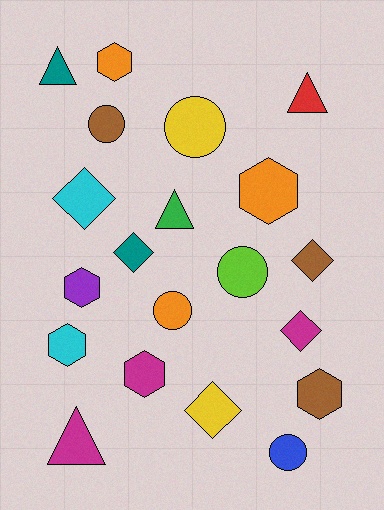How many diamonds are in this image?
There are 5 diamonds.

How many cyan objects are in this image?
There are 2 cyan objects.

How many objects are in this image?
There are 20 objects.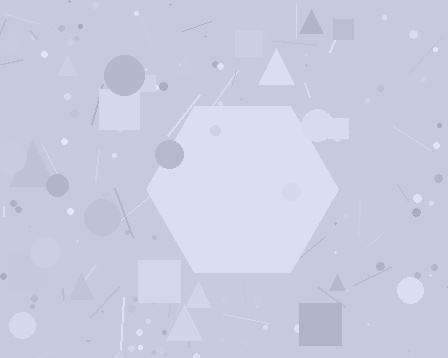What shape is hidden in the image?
A hexagon is hidden in the image.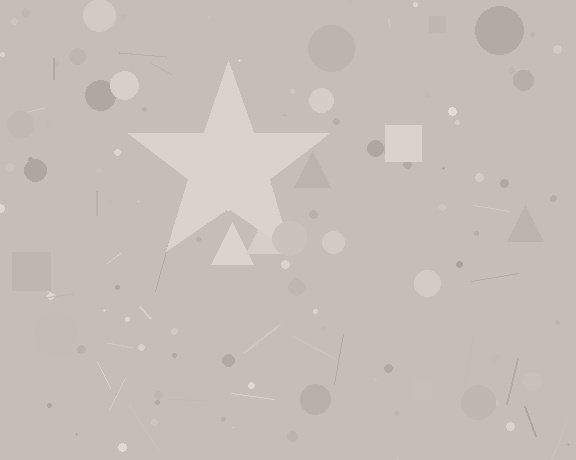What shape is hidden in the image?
A star is hidden in the image.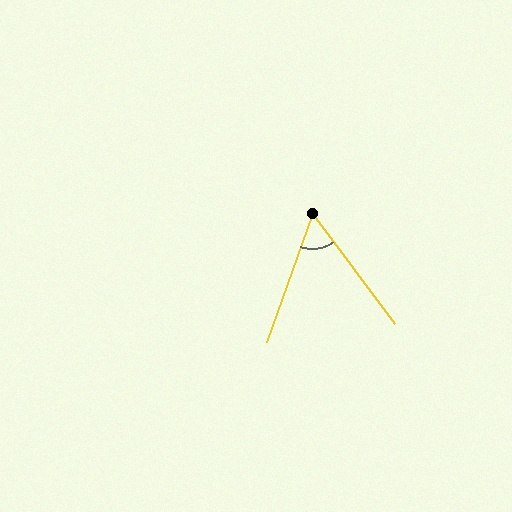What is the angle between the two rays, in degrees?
Approximately 56 degrees.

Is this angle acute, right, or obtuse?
It is acute.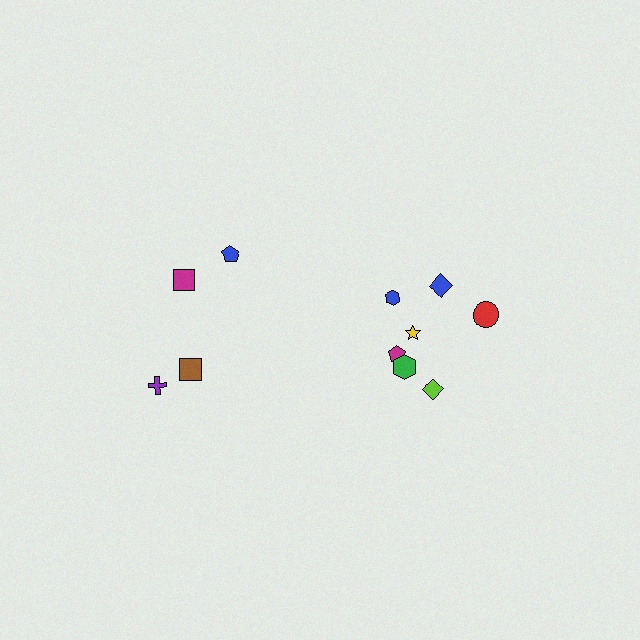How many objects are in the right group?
There are 7 objects.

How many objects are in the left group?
There are 4 objects.